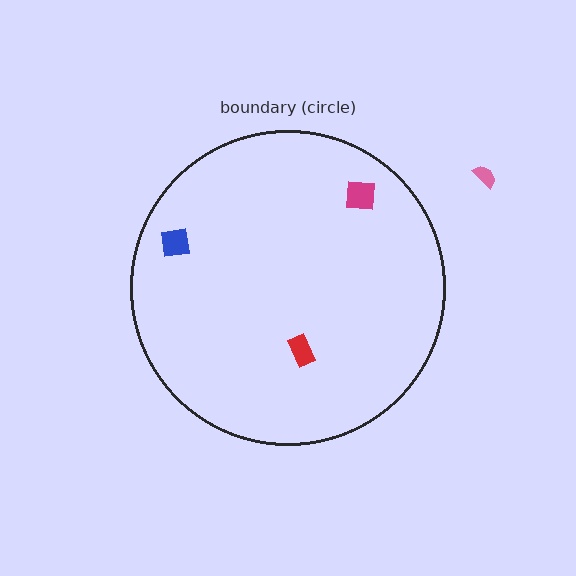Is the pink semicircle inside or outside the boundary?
Outside.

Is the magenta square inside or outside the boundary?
Inside.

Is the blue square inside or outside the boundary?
Inside.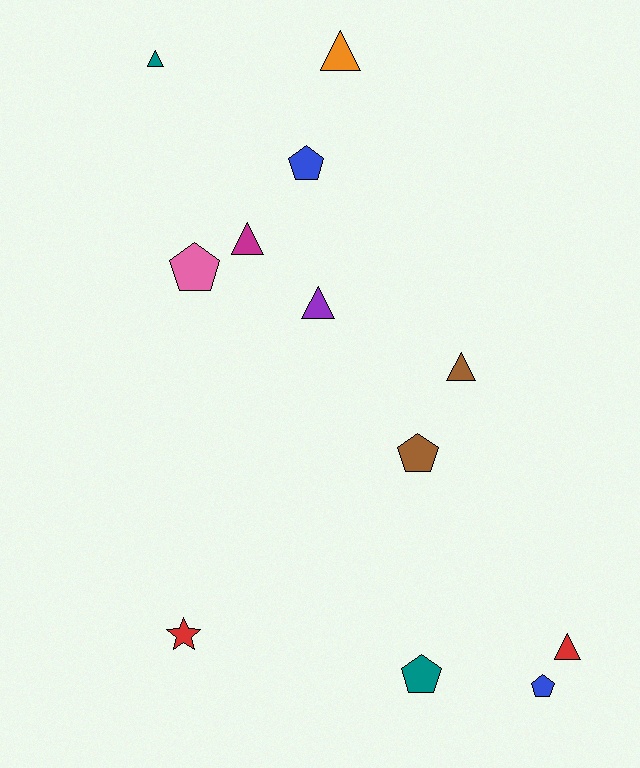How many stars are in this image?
There is 1 star.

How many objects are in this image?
There are 12 objects.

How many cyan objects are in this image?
There are no cyan objects.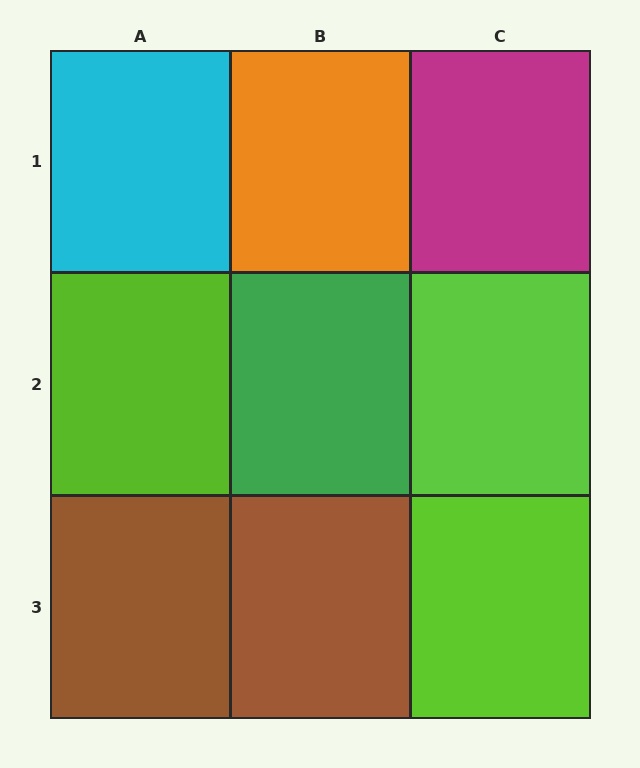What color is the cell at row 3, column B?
Brown.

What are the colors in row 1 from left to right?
Cyan, orange, magenta.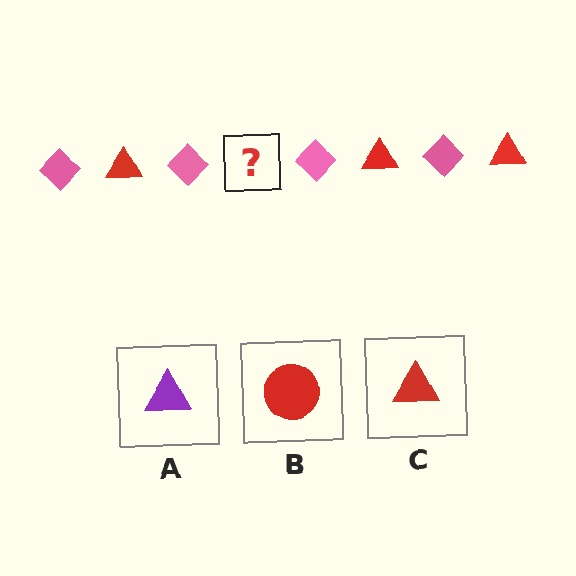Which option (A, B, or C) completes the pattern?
C.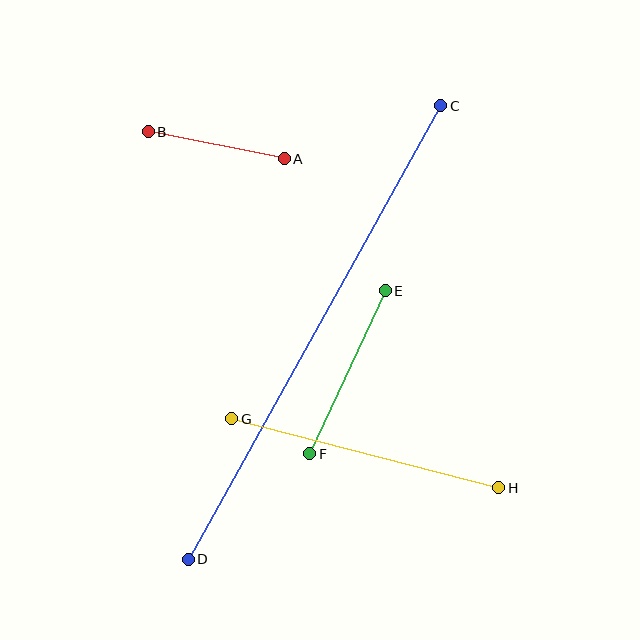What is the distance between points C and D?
The distance is approximately 519 pixels.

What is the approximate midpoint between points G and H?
The midpoint is at approximately (365, 453) pixels.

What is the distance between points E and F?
The distance is approximately 180 pixels.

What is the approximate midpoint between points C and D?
The midpoint is at approximately (314, 332) pixels.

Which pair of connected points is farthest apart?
Points C and D are farthest apart.